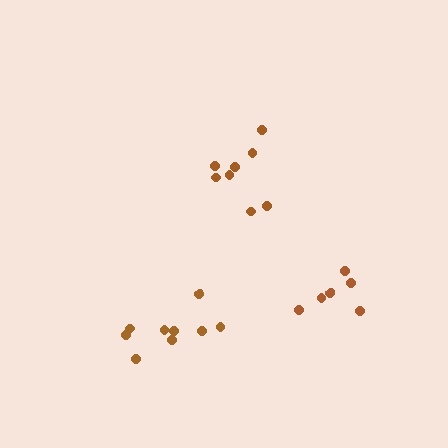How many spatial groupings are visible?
There are 3 spatial groupings.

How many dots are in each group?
Group 1: 8 dots, Group 2: 9 dots, Group 3: 6 dots (23 total).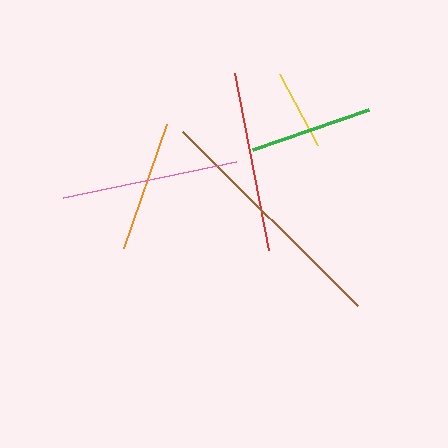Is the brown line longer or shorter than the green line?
The brown line is longer than the green line.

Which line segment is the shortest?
The yellow line is the shortest at approximately 80 pixels.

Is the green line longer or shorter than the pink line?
The pink line is longer than the green line.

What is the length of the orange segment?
The orange segment is approximately 131 pixels long.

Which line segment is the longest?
The brown line is the longest at approximately 248 pixels.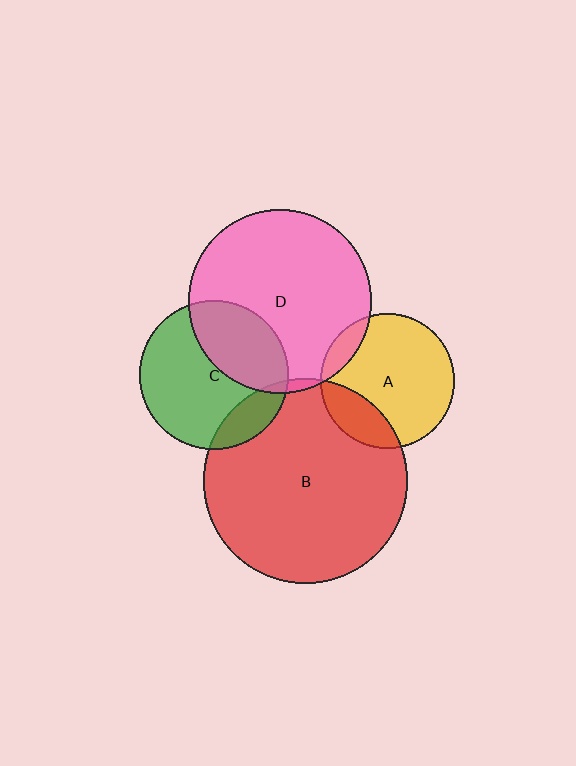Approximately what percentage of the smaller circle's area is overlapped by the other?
Approximately 5%.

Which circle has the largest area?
Circle B (red).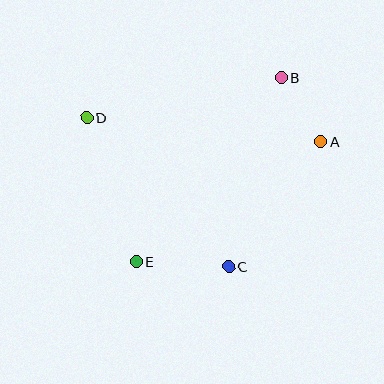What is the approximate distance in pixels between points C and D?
The distance between C and D is approximately 206 pixels.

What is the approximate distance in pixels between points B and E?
The distance between B and E is approximately 234 pixels.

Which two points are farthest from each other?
Points A and D are farthest from each other.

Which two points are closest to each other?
Points A and B are closest to each other.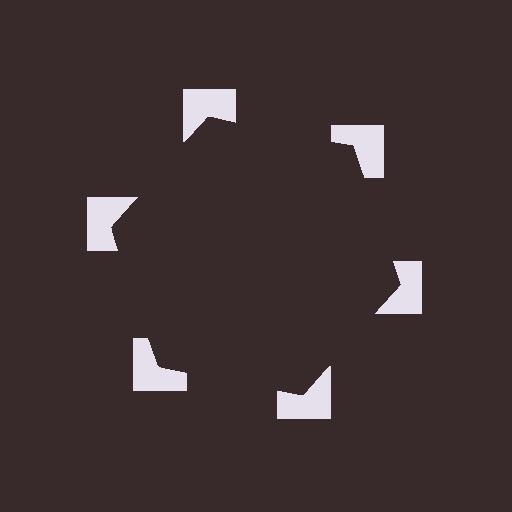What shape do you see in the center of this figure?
An illusory hexagon — its edges are inferred from the aligned wedge cuts in the notched squares, not physically drawn.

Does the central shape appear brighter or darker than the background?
It typically appears slightly darker than the background, even though no actual brightness change is drawn.